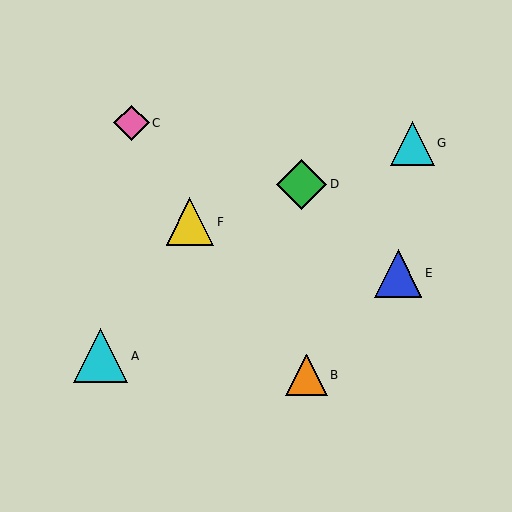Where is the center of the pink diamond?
The center of the pink diamond is at (132, 123).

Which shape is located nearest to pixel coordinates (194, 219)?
The yellow triangle (labeled F) at (190, 222) is nearest to that location.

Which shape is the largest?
The cyan triangle (labeled A) is the largest.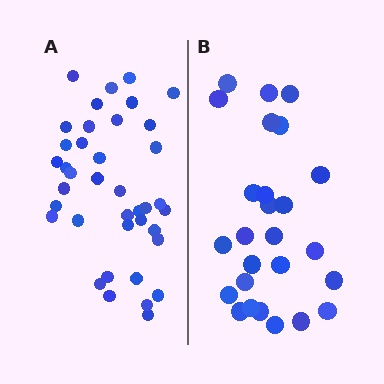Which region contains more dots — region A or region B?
Region A (the left region) has more dots.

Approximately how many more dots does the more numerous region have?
Region A has approximately 15 more dots than region B.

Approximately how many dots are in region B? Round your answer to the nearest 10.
About 30 dots. (The exact count is 26, which rounds to 30.)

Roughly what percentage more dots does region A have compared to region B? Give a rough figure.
About 50% more.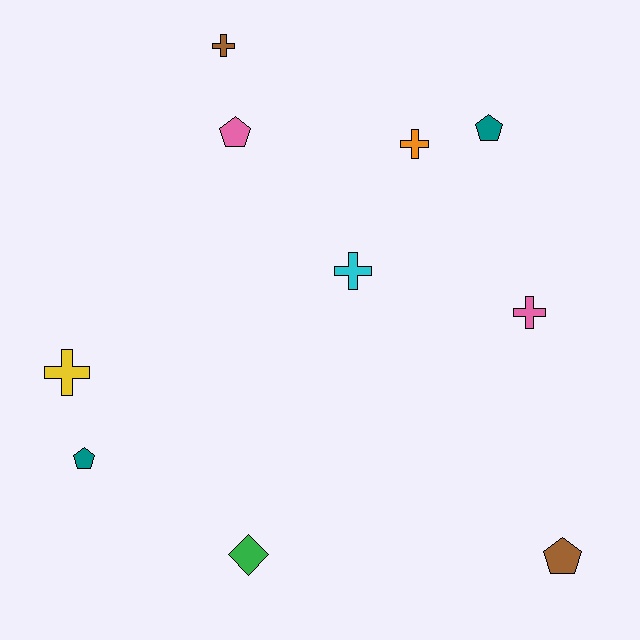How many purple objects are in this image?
There are no purple objects.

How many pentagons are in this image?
There are 4 pentagons.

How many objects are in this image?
There are 10 objects.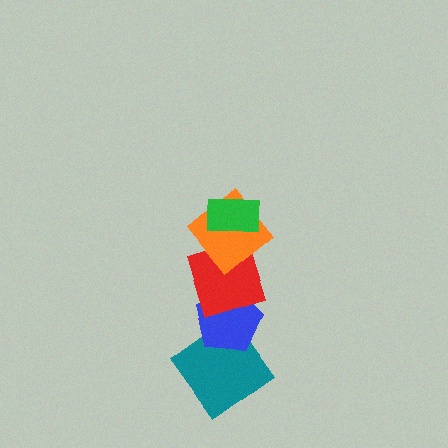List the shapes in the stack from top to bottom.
From top to bottom: the green rectangle, the orange diamond, the red square, the blue pentagon, the teal diamond.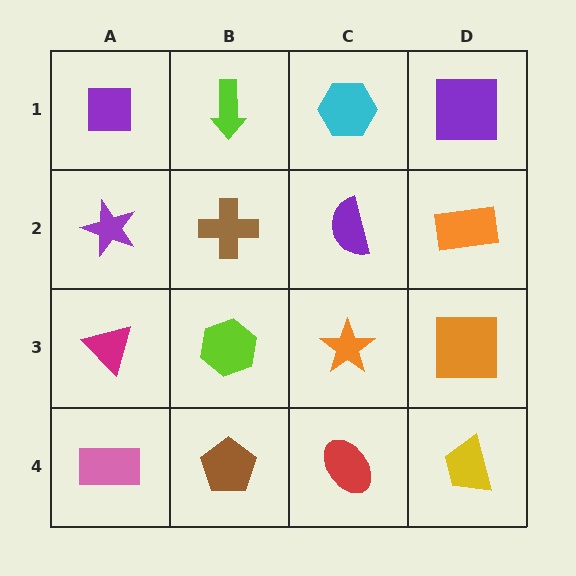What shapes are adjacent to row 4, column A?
A magenta triangle (row 3, column A), a brown pentagon (row 4, column B).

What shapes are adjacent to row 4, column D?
An orange square (row 3, column D), a red ellipse (row 4, column C).